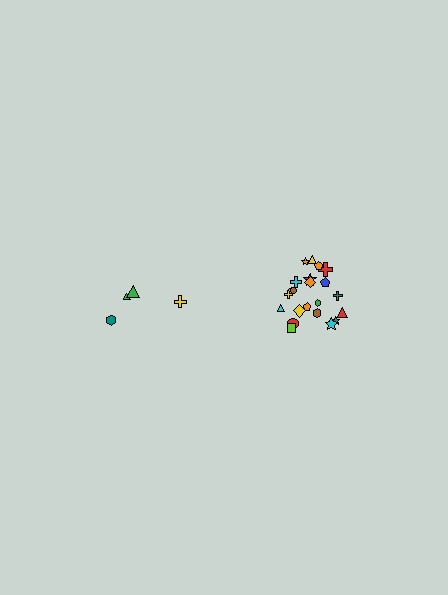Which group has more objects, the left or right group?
The right group.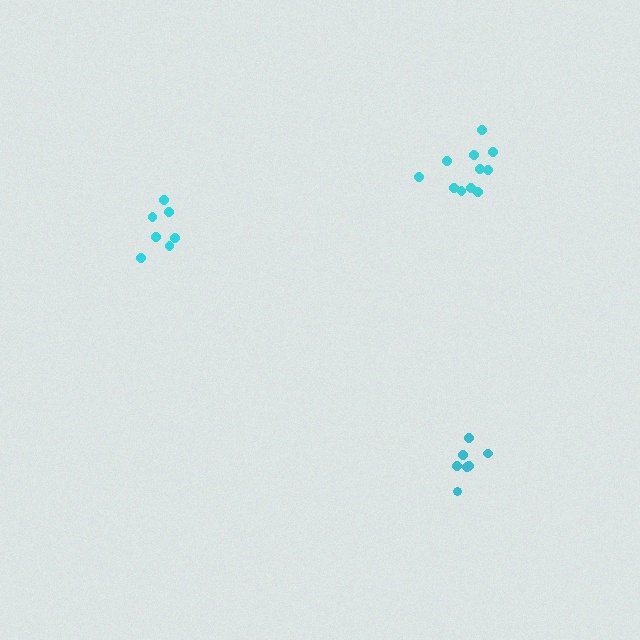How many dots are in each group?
Group 1: 7 dots, Group 2: 11 dots, Group 3: 7 dots (25 total).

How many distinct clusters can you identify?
There are 3 distinct clusters.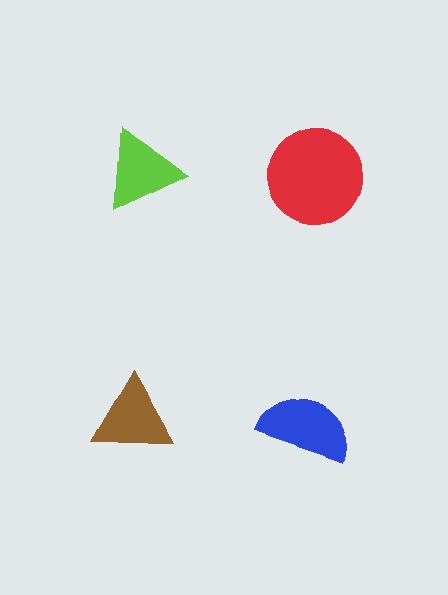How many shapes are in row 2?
2 shapes.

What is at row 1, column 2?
A red circle.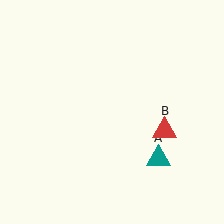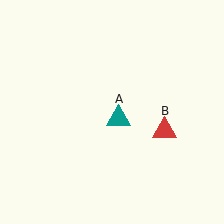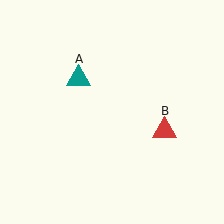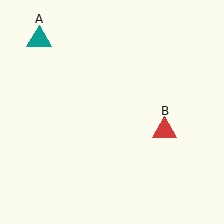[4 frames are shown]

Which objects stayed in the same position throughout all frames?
Red triangle (object B) remained stationary.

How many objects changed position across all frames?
1 object changed position: teal triangle (object A).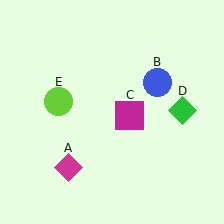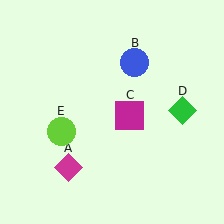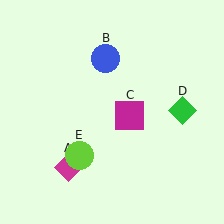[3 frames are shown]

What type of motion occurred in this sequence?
The blue circle (object B), lime circle (object E) rotated counterclockwise around the center of the scene.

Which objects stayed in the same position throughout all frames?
Magenta diamond (object A) and magenta square (object C) and green diamond (object D) remained stationary.